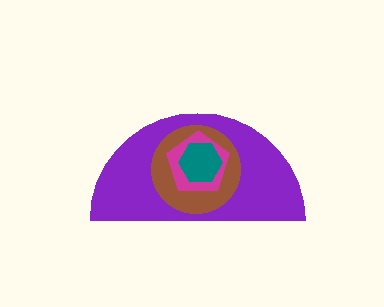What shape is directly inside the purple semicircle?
The brown circle.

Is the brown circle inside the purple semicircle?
Yes.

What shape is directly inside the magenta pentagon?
The teal hexagon.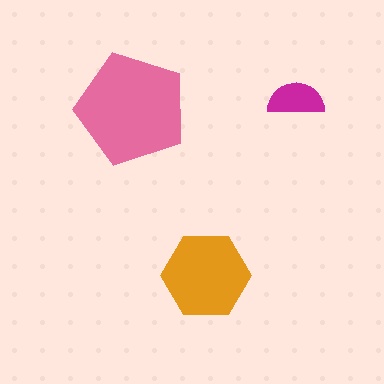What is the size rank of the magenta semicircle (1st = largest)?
3rd.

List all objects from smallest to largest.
The magenta semicircle, the orange hexagon, the pink pentagon.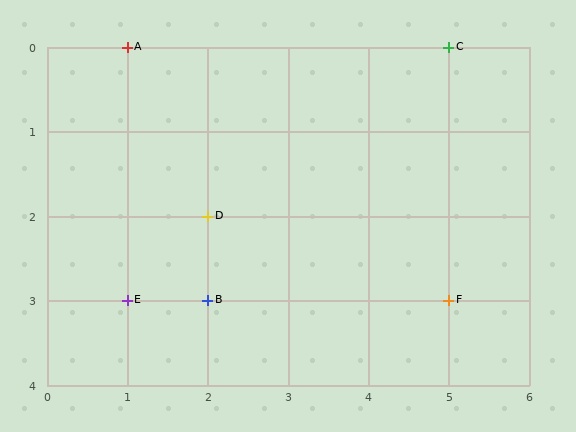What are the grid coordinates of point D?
Point D is at grid coordinates (2, 2).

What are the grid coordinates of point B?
Point B is at grid coordinates (2, 3).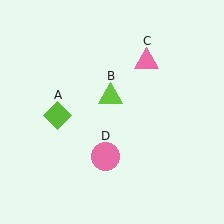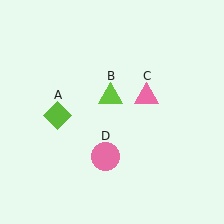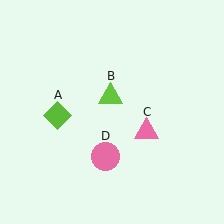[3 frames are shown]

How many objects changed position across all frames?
1 object changed position: pink triangle (object C).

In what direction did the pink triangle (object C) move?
The pink triangle (object C) moved down.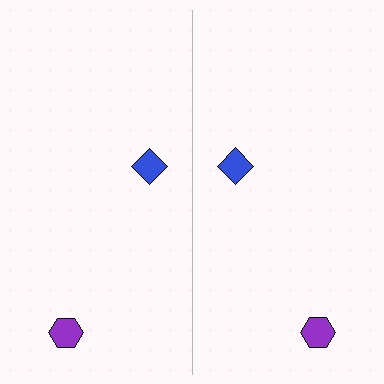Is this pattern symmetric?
Yes, this pattern has bilateral (reflection) symmetry.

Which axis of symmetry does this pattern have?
The pattern has a vertical axis of symmetry running through the center of the image.